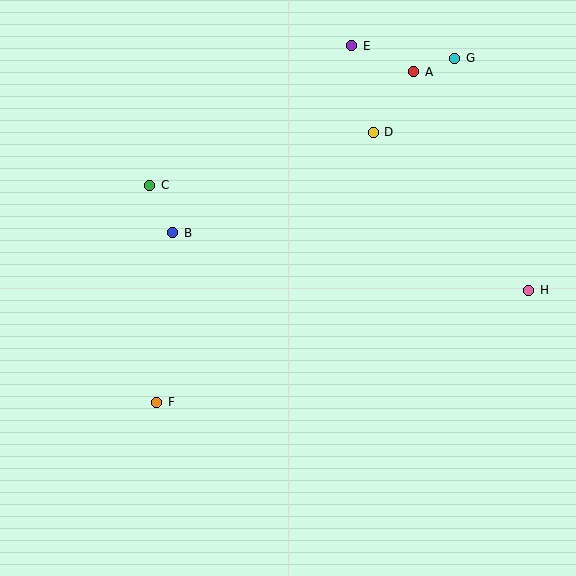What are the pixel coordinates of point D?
Point D is at (373, 132).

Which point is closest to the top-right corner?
Point G is closest to the top-right corner.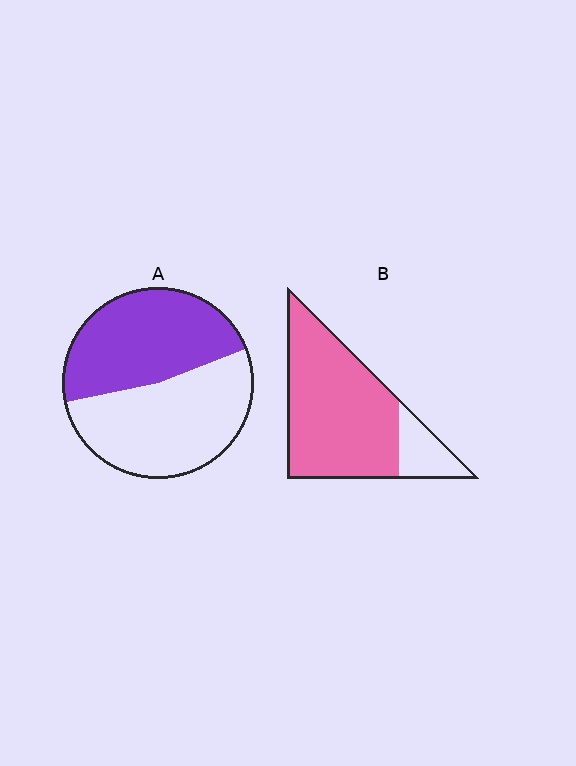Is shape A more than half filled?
Roughly half.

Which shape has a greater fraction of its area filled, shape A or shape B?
Shape B.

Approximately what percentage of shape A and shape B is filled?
A is approximately 45% and B is approximately 85%.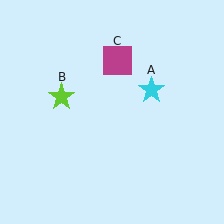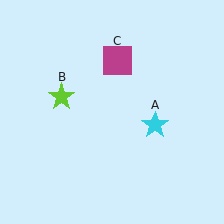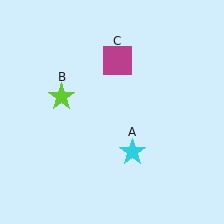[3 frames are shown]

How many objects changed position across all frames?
1 object changed position: cyan star (object A).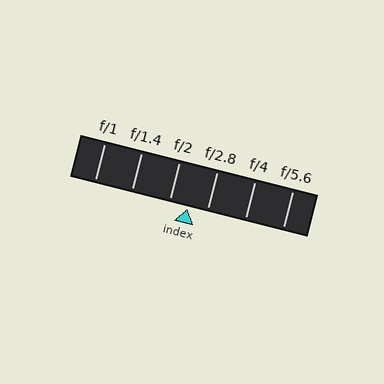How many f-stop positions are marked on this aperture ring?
There are 6 f-stop positions marked.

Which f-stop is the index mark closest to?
The index mark is closest to f/2.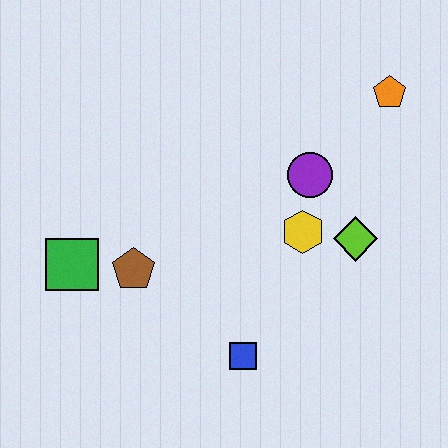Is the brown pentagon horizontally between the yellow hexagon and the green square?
Yes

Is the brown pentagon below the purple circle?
Yes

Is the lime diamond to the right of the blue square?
Yes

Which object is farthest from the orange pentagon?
The green square is farthest from the orange pentagon.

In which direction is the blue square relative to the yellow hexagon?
The blue square is below the yellow hexagon.